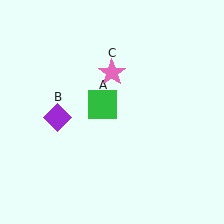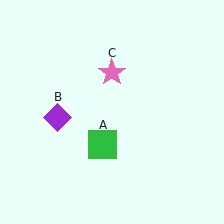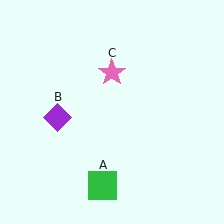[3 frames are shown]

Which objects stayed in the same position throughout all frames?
Purple diamond (object B) and pink star (object C) remained stationary.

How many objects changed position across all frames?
1 object changed position: green square (object A).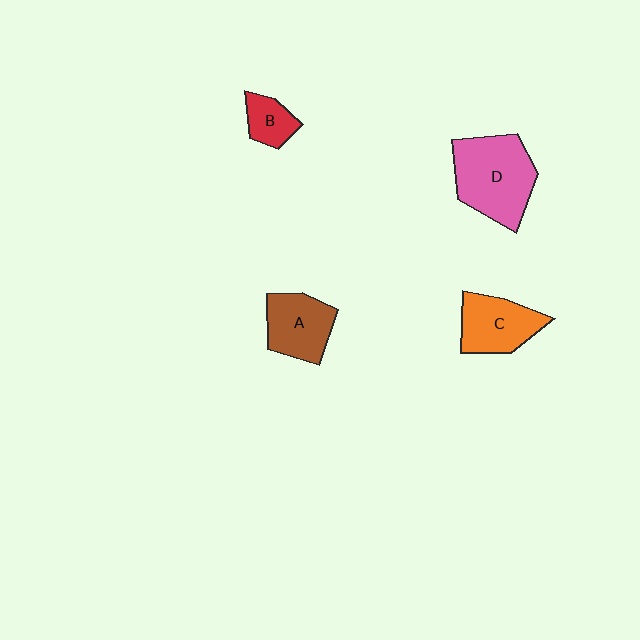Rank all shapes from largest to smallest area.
From largest to smallest: D (pink), C (orange), A (brown), B (red).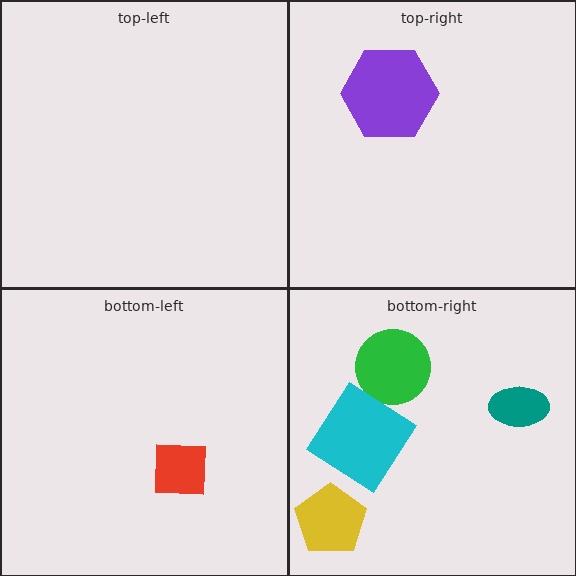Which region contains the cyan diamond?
The bottom-right region.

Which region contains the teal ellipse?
The bottom-right region.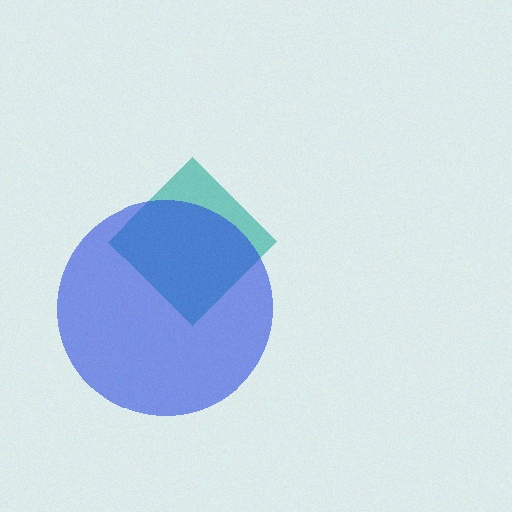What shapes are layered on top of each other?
The layered shapes are: a teal diamond, a blue circle.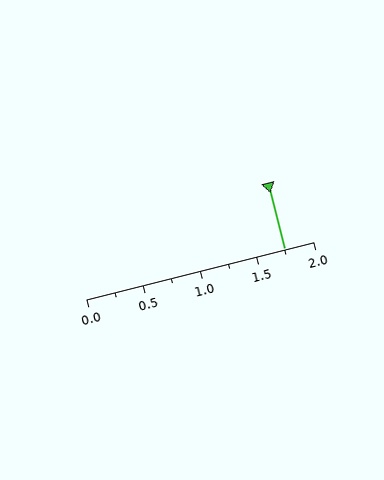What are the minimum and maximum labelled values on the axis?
The axis runs from 0.0 to 2.0.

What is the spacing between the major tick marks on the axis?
The major ticks are spaced 0.5 apart.